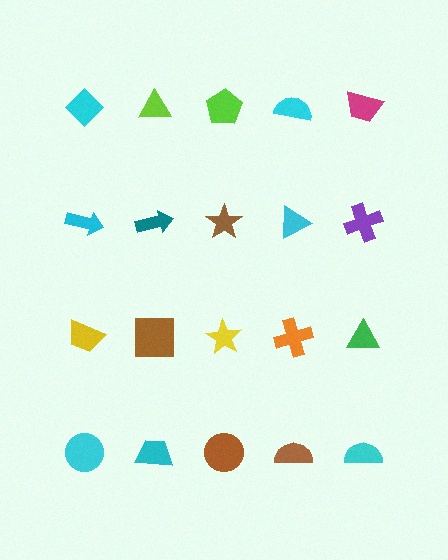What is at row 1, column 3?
A lime pentagon.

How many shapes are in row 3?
5 shapes.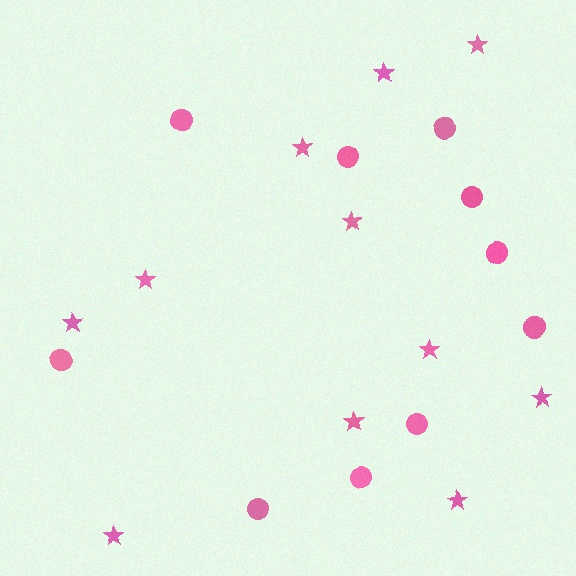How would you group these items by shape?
There are 2 groups: one group of stars (11) and one group of circles (10).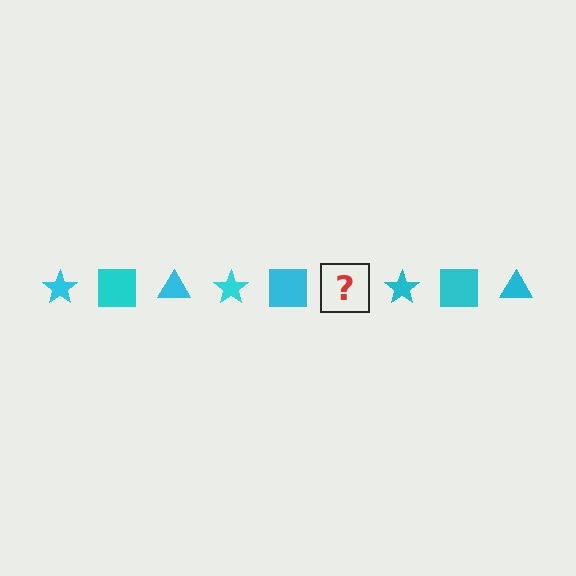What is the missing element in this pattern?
The missing element is a cyan triangle.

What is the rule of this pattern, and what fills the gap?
The rule is that the pattern cycles through star, square, triangle shapes in cyan. The gap should be filled with a cyan triangle.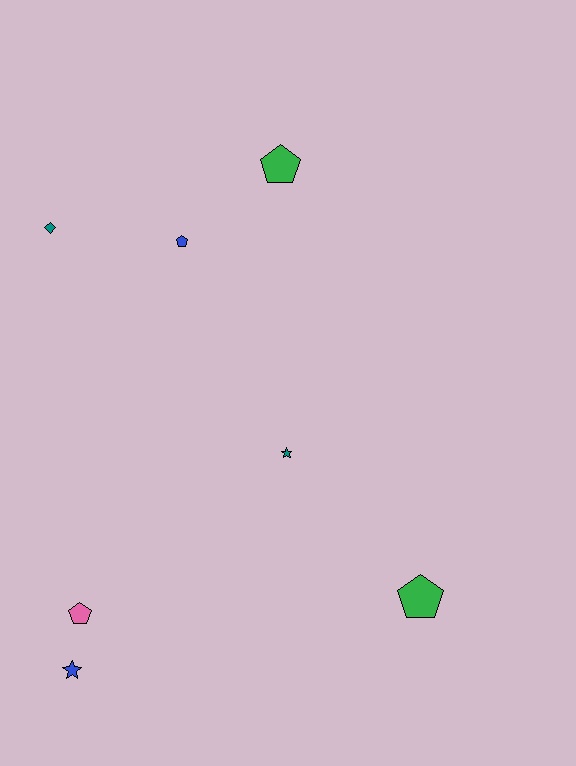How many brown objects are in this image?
There are no brown objects.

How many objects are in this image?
There are 7 objects.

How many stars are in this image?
There are 2 stars.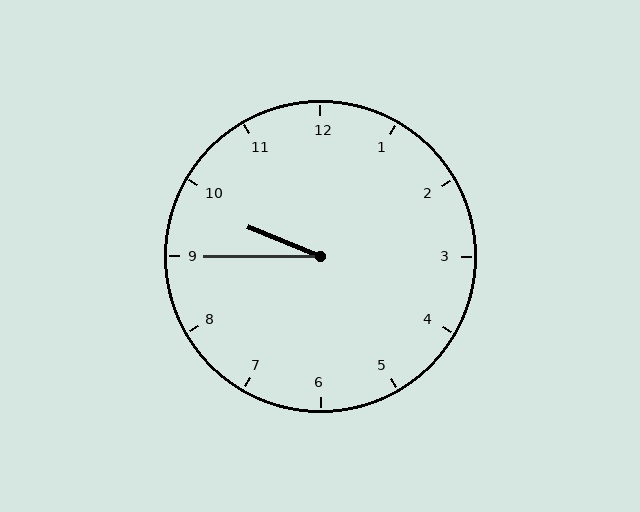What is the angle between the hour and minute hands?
Approximately 22 degrees.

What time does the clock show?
9:45.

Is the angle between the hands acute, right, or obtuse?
It is acute.